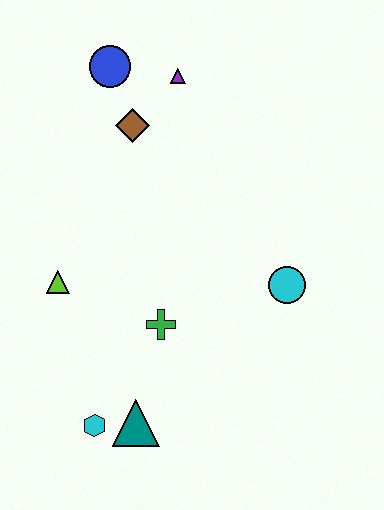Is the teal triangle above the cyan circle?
No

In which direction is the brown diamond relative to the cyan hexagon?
The brown diamond is above the cyan hexagon.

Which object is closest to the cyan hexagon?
The teal triangle is closest to the cyan hexagon.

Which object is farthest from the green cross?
The blue circle is farthest from the green cross.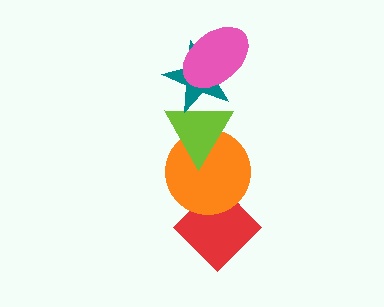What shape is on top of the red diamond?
The orange circle is on top of the red diamond.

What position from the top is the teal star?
The teal star is 2nd from the top.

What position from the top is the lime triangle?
The lime triangle is 3rd from the top.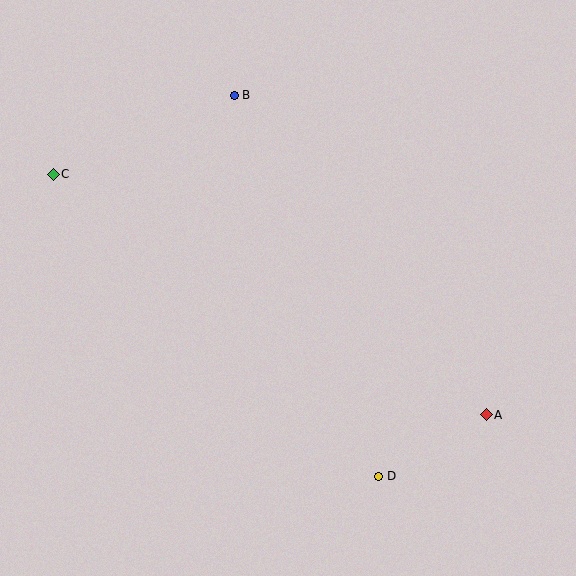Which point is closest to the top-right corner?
Point B is closest to the top-right corner.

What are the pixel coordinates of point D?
Point D is at (379, 476).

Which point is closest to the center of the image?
Point B at (234, 95) is closest to the center.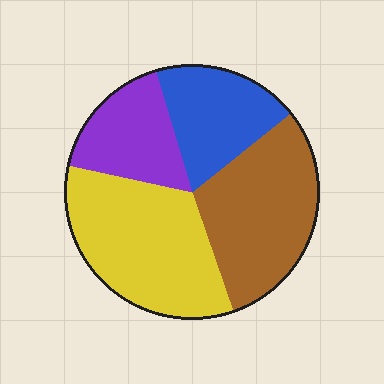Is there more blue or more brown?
Brown.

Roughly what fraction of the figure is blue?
Blue takes up about one fifth (1/5) of the figure.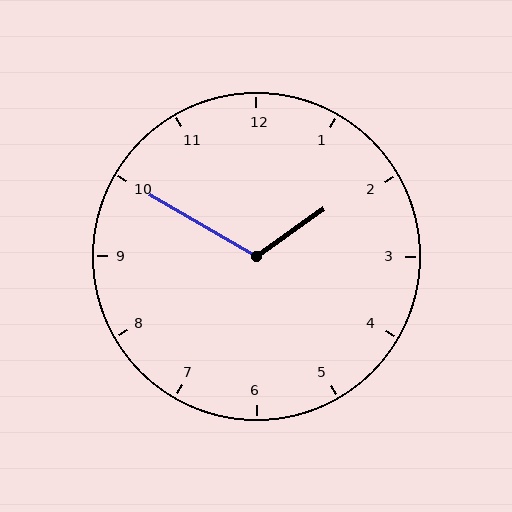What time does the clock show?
1:50.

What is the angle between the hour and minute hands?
Approximately 115 degrees.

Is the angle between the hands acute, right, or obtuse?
It is obtuse.